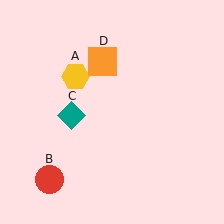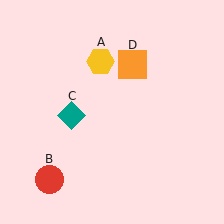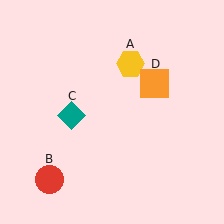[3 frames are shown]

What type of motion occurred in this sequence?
The yellow hexagon (object A), orange square (object D) rotated clockwise around the center of the scene.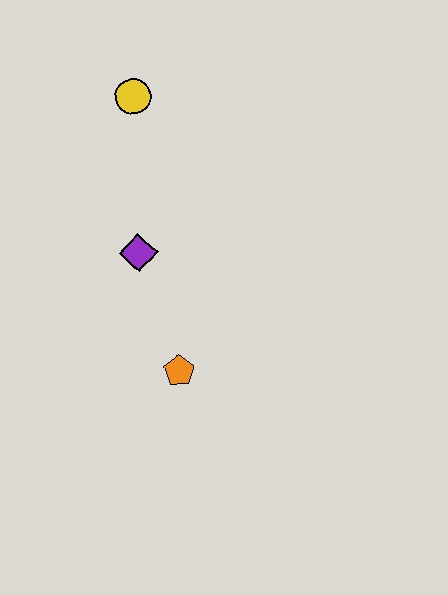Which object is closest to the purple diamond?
The orange pentagon is closest to the purple diamond.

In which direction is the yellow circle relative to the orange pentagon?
The yellow circle is above the orange pentagon.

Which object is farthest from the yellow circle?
The orange pentagon is farthest from the yellow circle.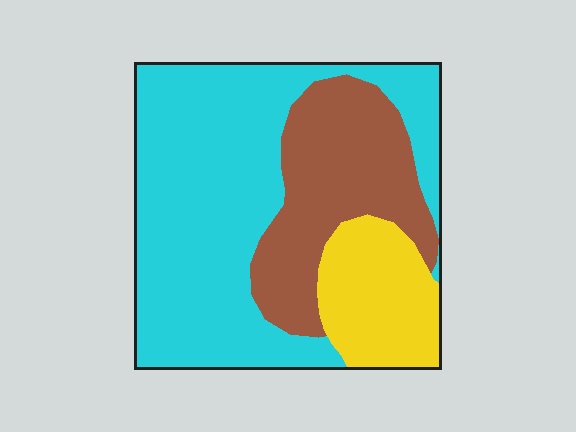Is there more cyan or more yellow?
Cyan.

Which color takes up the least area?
Yellow, at roughly 15%.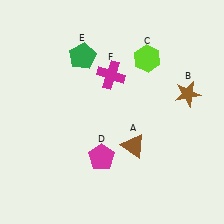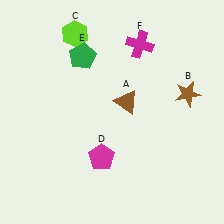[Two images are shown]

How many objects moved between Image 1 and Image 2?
3 objects moved between the two images.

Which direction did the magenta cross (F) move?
The magenta cross (F) moved up.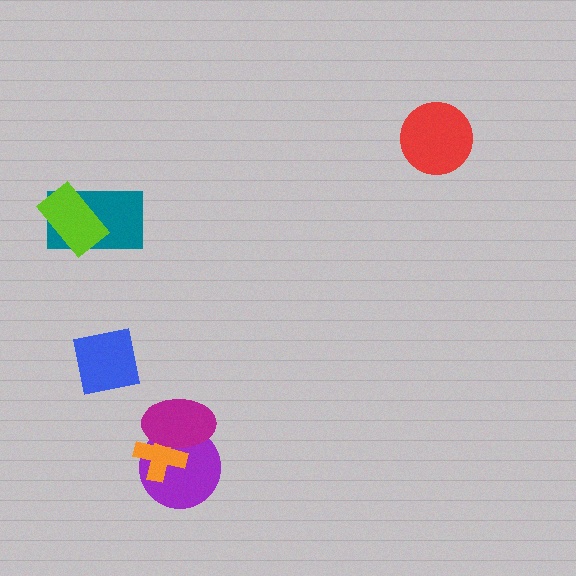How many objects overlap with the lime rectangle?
1 object overlaps with the lime rectangle.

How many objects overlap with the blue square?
0 objects overlap with the blue square.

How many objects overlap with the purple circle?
2 objects overlap with the purple circle.